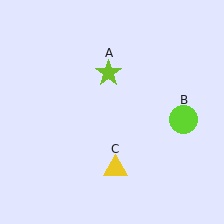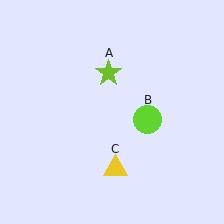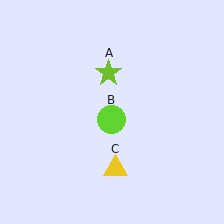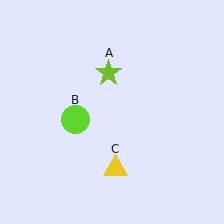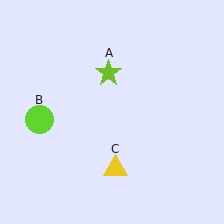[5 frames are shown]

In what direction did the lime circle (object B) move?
The lime circle (object B) moved left.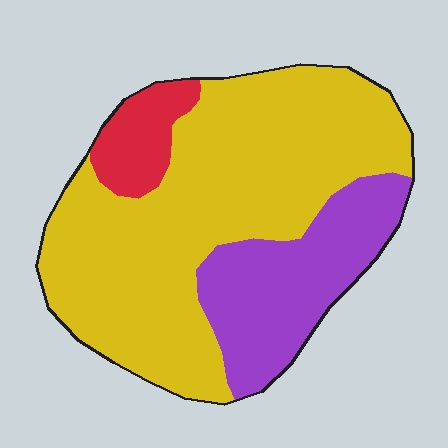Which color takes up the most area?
Yellow, at roughly 65%.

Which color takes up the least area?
Red, at roughly 10%.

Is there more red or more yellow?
Yellow.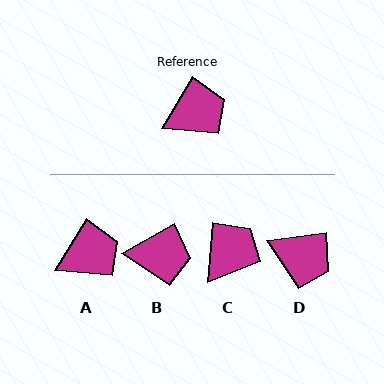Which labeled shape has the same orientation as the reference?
A.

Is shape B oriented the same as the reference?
No, it is off by about 29 degrees.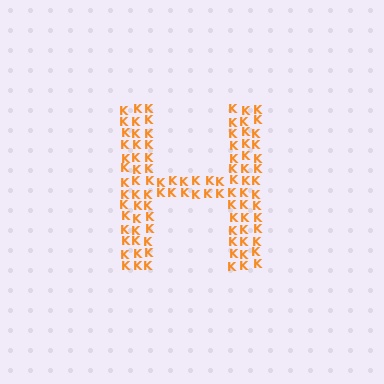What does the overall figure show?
The overall figure shows the letter H.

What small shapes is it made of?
It is made of small letter K's.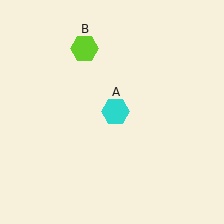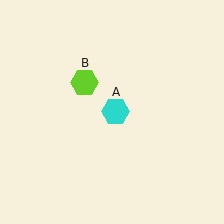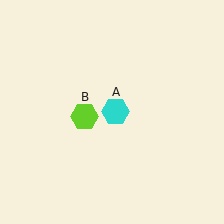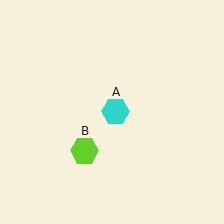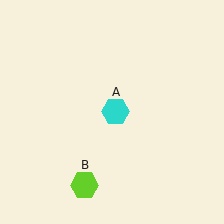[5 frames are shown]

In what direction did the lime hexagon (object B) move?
The lime hexagon (object B) moved down.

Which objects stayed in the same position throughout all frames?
Cyan hexagon (object A) remained stationary.